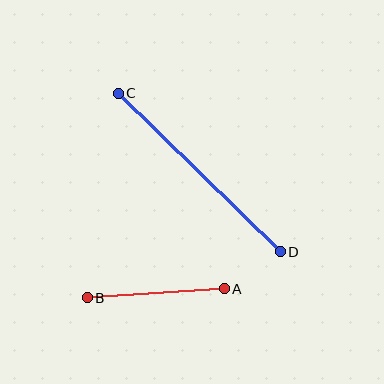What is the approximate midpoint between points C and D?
The midpoint is at approximately (199, 173) pixels.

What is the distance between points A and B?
The distance is approximately 138 pixels.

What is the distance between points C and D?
The distance is approximately 227 pixels.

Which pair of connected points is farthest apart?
Points C and D are farthest apart.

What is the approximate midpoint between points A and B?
The midpoint is at approximately (156, 293) pixels.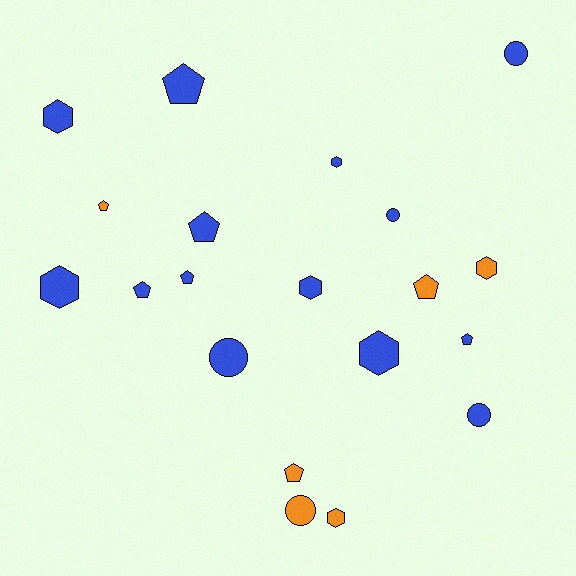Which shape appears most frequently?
Pentagon, with 8 objects.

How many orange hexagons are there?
There are 2 orange hexagons.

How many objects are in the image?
There are 20 objects.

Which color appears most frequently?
Blue, with 14 objects.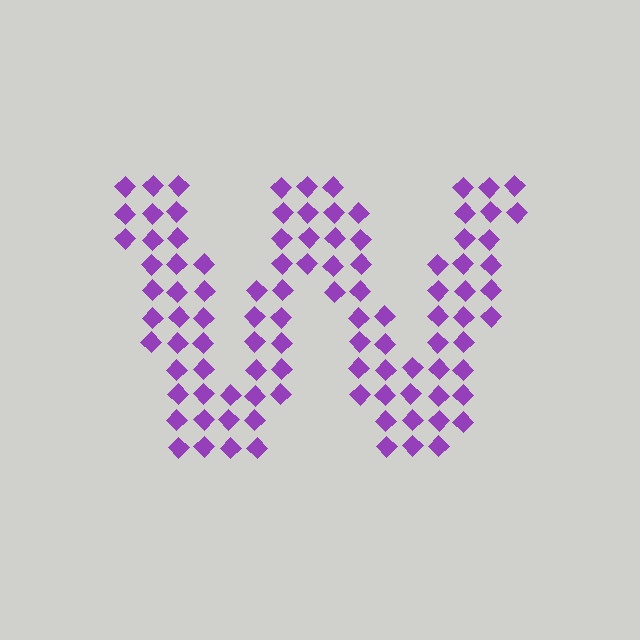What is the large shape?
The large shape is the letter W.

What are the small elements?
The small elements are diamonds.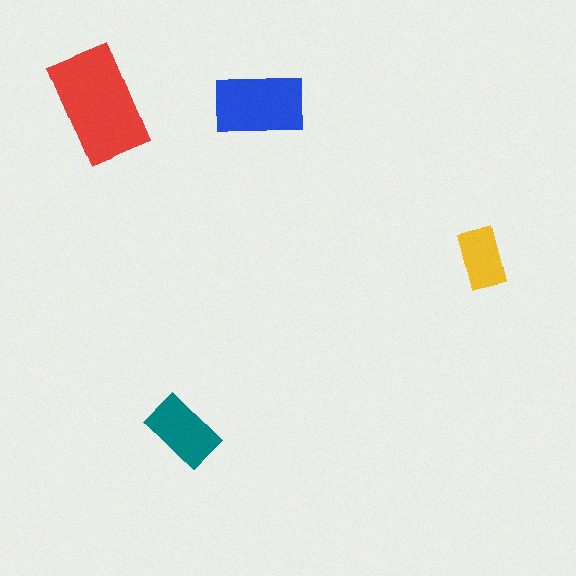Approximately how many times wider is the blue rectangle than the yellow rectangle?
About 1.5 times wider.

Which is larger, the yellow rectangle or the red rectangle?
The red one.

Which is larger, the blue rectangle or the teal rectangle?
The blue one.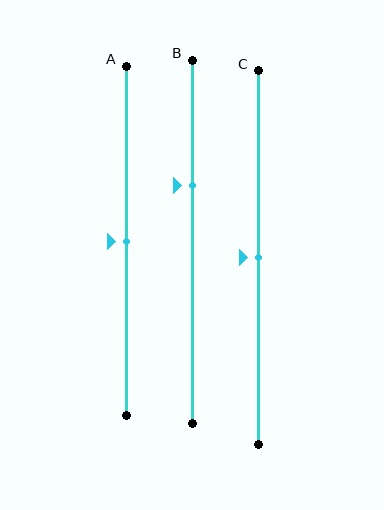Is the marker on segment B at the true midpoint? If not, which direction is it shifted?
No, the marker on segment B is shifted upward by about 15% of the segment length.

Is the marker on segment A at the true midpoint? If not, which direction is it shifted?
Yes, the marker on segment A is at the true midpoint.